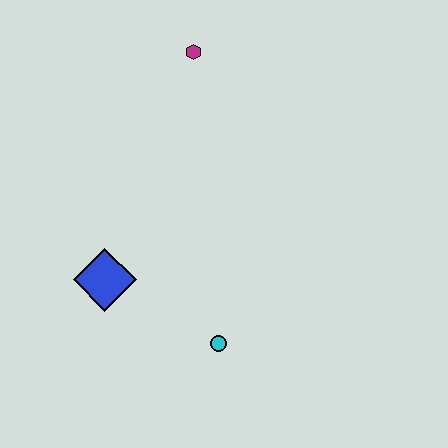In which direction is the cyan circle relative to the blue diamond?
The cyan circle is to the right of the blue diamond.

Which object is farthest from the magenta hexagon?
The cyan circle is farthest from the magenta hexagon.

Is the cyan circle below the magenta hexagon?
Yes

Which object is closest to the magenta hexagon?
The blue diamond is closest to the magenta hexagon.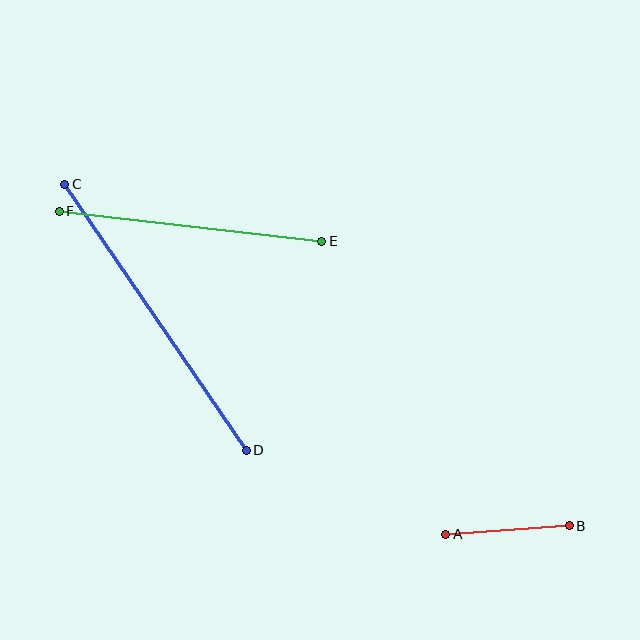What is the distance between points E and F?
The distance is approximately 265 pixels.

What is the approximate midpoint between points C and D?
The midpoint is at approximately (155, 317) pixels.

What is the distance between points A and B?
The distance is approximately 124 pixels.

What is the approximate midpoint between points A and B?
The midpoint is at approximately (507, 530) pixels.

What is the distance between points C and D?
The distance is approximately 322 pixels.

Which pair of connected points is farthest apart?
Points C and D are farthest apart.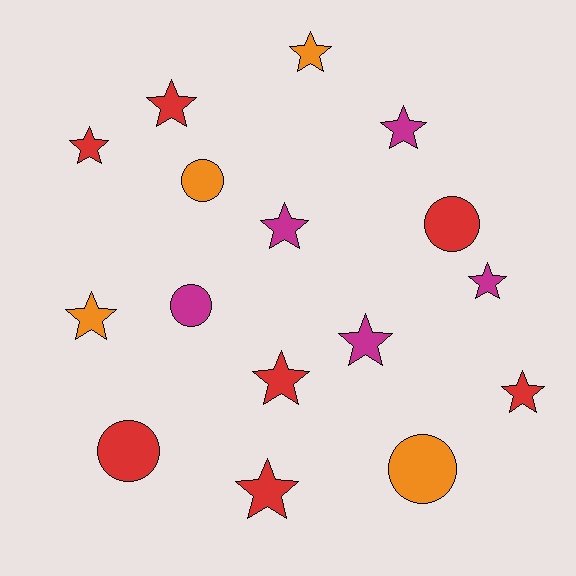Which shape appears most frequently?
Star, with 11 objects.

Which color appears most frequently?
Red, with 7 objects.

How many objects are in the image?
There are 16 objects.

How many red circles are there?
There are 2 red circles.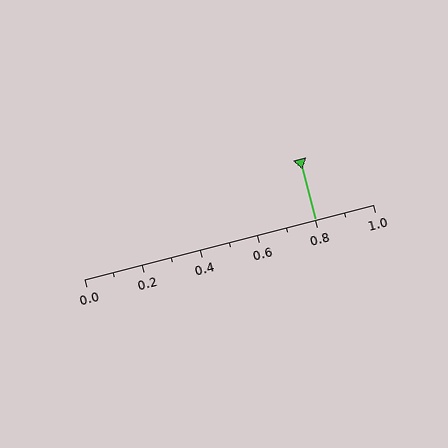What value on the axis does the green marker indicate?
The marker indicates approximately 0.8.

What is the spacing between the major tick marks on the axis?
The major ticks are spaced 0.2 apart.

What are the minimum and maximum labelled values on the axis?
The axis runs from 0.0 to 1.0.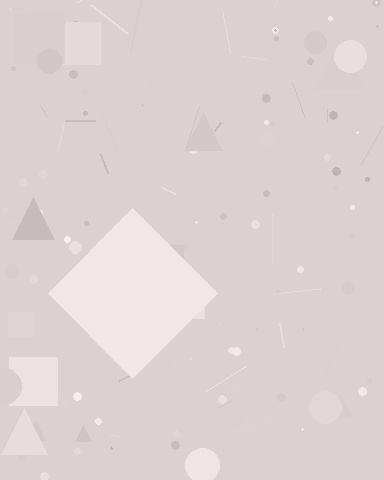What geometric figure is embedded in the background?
A diamond is embedded in the background.